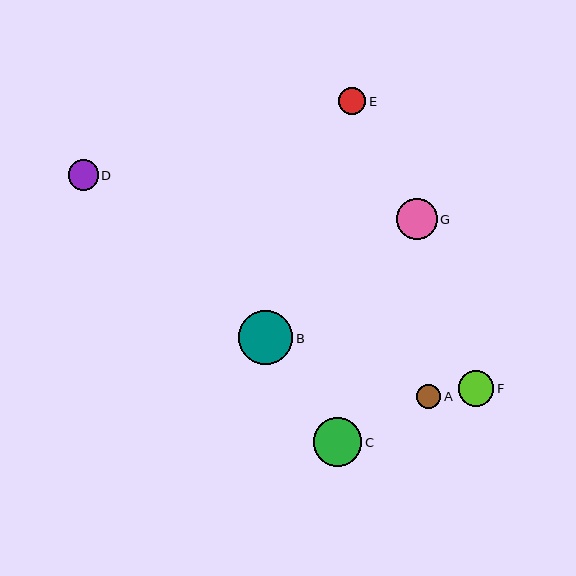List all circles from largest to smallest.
From largest to smallest: B, C, G, F, D, E, A.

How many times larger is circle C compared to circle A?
Circle C is approximately 2.0 times the size of circle A.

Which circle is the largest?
Circle B is the largest with a size of approximately 54 pixels.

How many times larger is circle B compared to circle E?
Circle B is approximately 1.9 times the size of circle E.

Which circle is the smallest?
Circle A is the smallest with a size of approximately 24 pixels.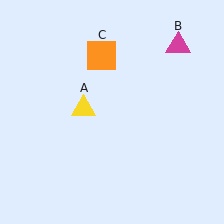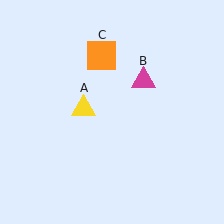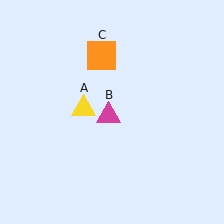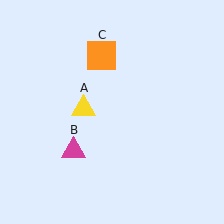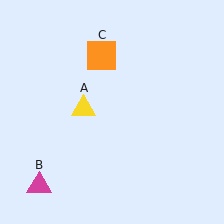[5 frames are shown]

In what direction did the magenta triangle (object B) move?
The magenta triangle (object B) moved down and to the left.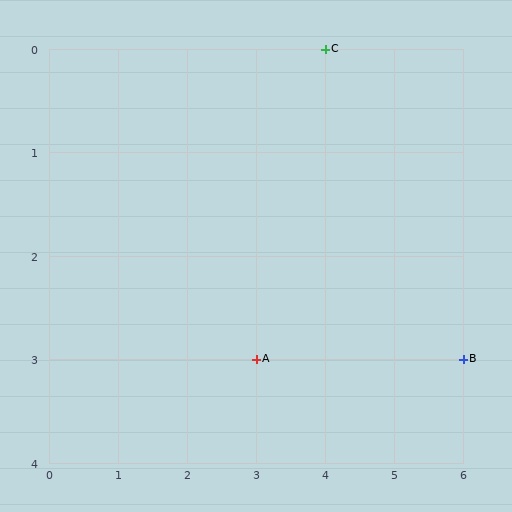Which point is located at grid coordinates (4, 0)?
Point C is at (4, 0).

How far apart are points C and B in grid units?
Points C and B are 2 columns and 3 rows apart (about 3.6 grid units diagonally).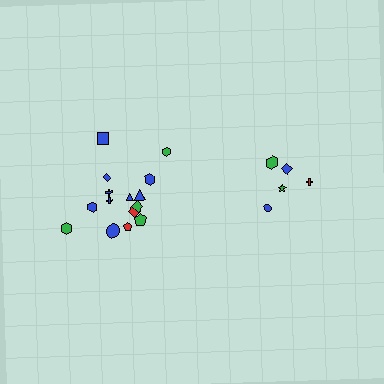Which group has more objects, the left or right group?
The left group.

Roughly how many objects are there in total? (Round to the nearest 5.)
Roughly 20 objects in total.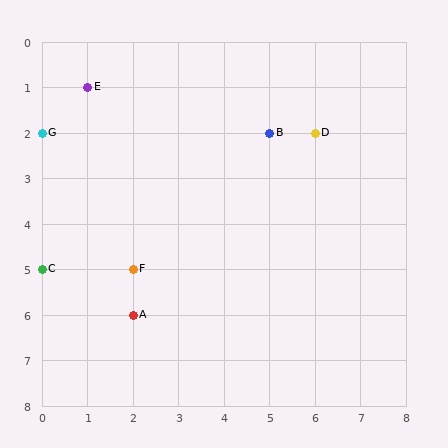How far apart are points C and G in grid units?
Points C and G are 3 rows apart.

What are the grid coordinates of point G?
Point G is at grid coordinates (0, 2).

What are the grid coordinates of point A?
Point A is at grid coordinates (2, 6).